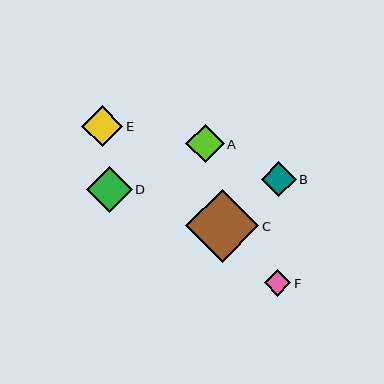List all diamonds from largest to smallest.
From largest to smallest: C, D, E, A, B, F.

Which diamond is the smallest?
Diamond F is the smallest with a size of approximately 27 pixels.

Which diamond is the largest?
Diamond C is the largest with a size of approximately 73 pixels.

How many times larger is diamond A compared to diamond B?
Diamond A is approximately 1.1 times the size of diamond B.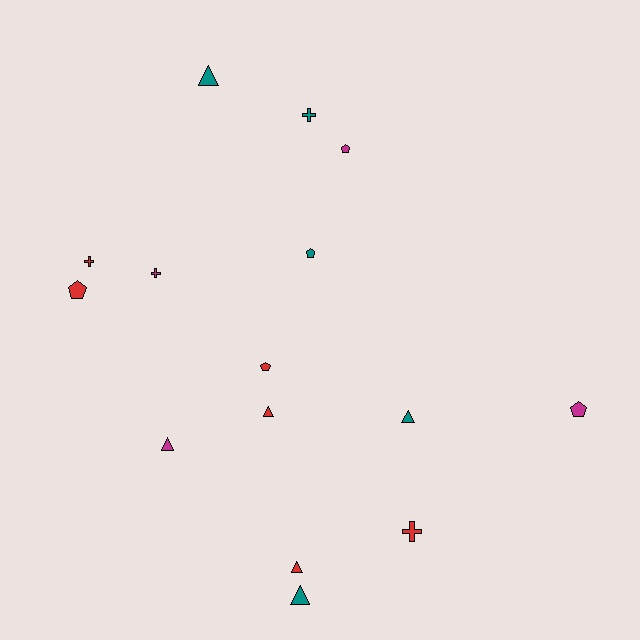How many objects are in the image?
There are 15 objects.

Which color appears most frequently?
Red, with 6 objects.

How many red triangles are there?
There are 2 red triangles.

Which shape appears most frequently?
Triangle, with 6 objects.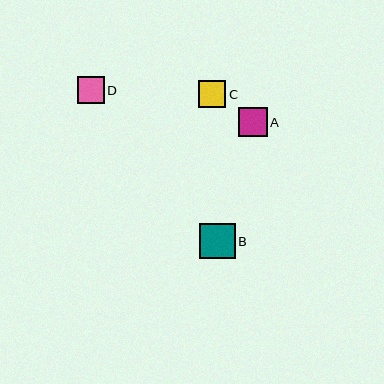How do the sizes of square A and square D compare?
Square A and square D are approximately the same size.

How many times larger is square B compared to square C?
Square B is approximately 1.3 times the size of square C.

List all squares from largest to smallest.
From largest to smallest: B, A, C, D.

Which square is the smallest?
Square D is the smallest with a size of approximately 27 pixels.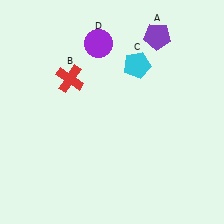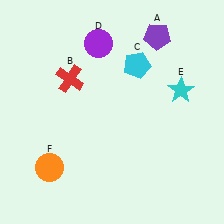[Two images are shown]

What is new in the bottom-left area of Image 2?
An orange circle (F) was added in the bottom-left area of Image 2.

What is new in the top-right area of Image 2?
A cyan star (E) was added in the top-right area of Image 2.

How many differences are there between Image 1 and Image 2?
There are 2 differences between the two images.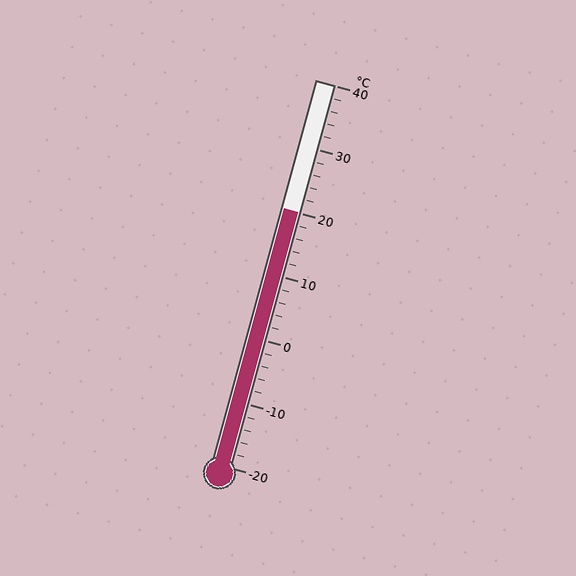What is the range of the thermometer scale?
The thermometer scale ranges from -20°C to 40°C.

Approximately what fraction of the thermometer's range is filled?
The thermometer is filled to approximately 65% of its range.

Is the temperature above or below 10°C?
The temperature is above 10°C.